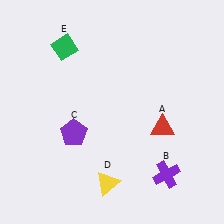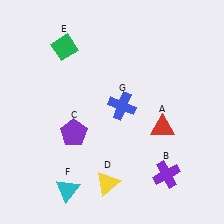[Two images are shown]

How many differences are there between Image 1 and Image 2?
There are 2 differences between the two images.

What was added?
A cyan triangle (F), a blue cross (G) were added in Image 2.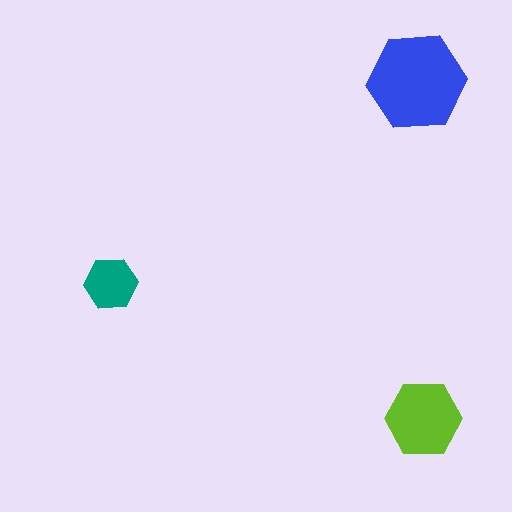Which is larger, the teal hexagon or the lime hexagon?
The lime one.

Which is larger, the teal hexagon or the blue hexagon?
The blue one.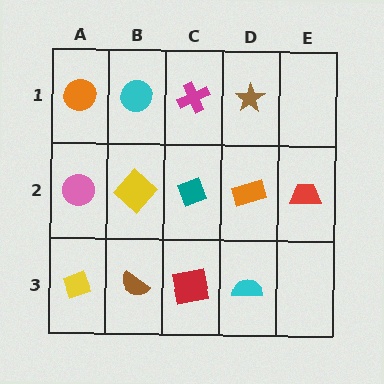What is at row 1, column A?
An orange circle.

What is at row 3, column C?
A red square.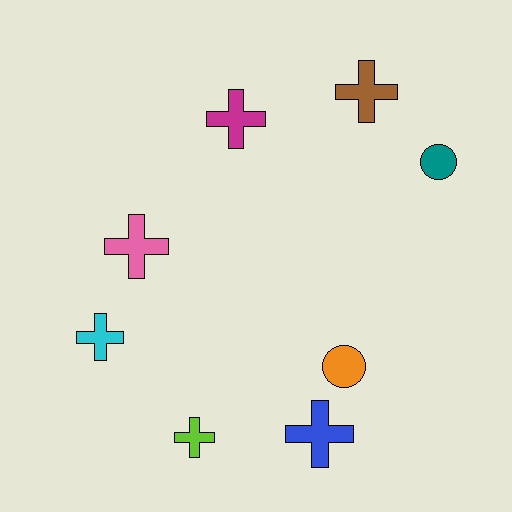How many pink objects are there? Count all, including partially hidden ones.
There is 1 pink object.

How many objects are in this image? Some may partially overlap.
There are 8 objects.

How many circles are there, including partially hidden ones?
There are 2 circles.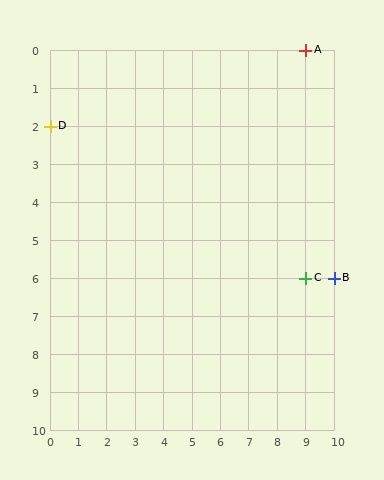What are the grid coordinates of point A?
Point A is at grid coordinates (9, 0).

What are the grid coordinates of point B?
Point B is at grid coordinates (10, 6).